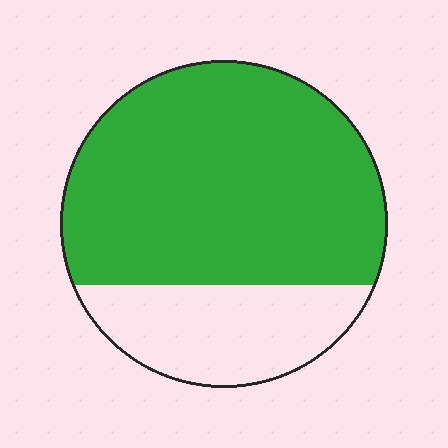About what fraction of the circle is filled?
About three quarters (3/4).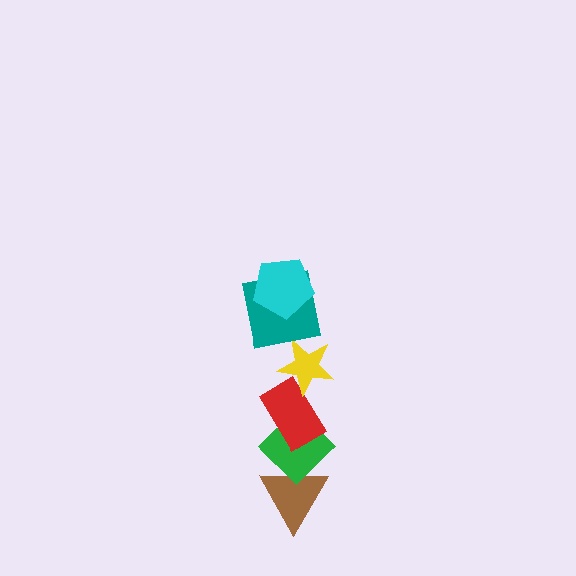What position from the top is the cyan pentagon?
The cyan pentagon is 1st from the top.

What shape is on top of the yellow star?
The teal square is on top of the yellow star.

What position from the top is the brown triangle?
The brown triangle is 6th from the top.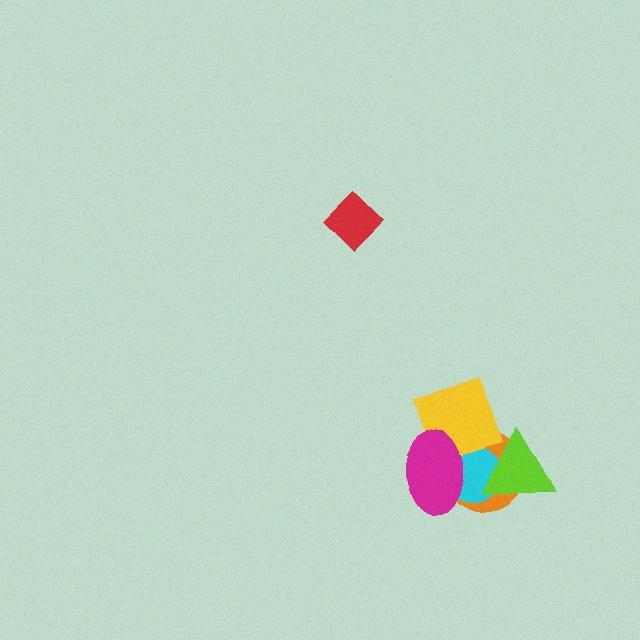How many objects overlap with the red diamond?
0 objects overlap with the red diamond.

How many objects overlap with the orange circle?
4 objects overlap with the orange circle.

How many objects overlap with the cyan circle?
4 objects overlap with the cyan circle.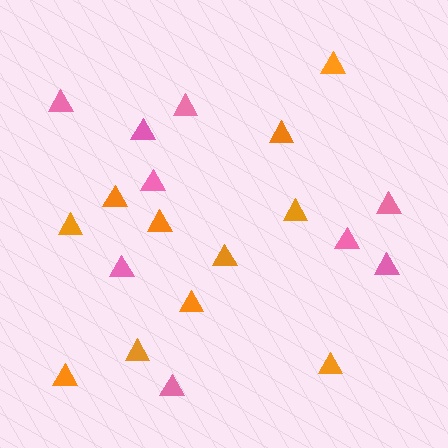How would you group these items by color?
There are 2 groups: one group of pink triangles (9) and one group of orange triangles (11).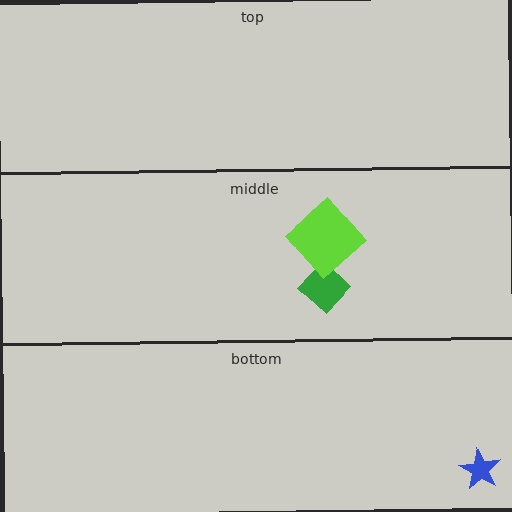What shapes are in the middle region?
The green diamond, the lime diamond.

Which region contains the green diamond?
The middle region.